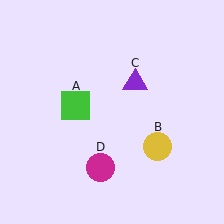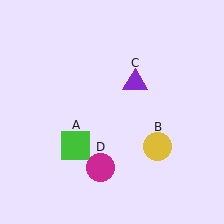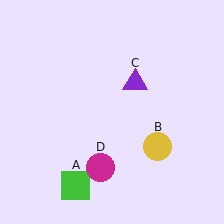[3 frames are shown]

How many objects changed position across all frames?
1 object changed position: green square (object A).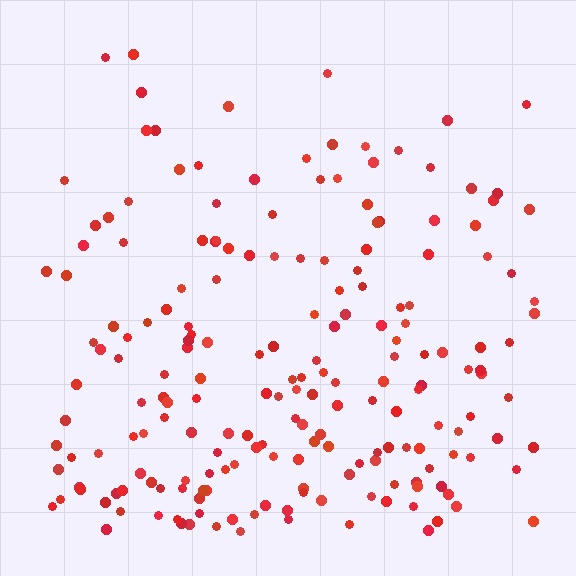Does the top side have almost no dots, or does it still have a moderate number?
Still a moderate number, just noticeably fewer than the bottom.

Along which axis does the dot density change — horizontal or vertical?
Vertical.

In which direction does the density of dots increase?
From top to bottom, with the bottom side densest.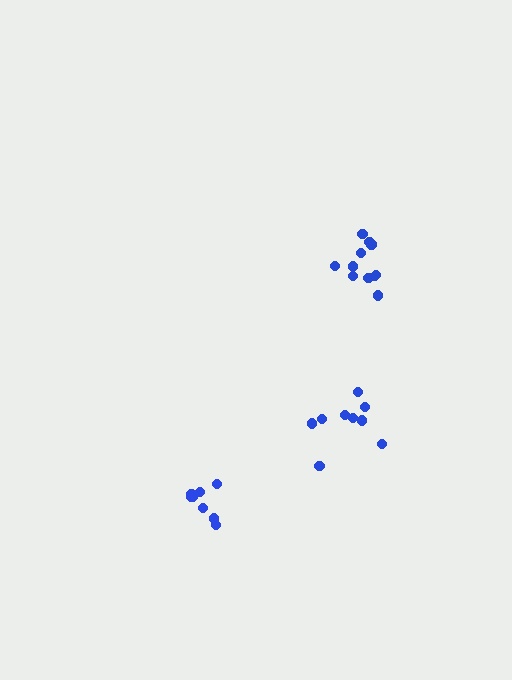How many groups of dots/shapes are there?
There are 3 groups.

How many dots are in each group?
Group 1: 8 dots, Group 2: 11 dots, Group 3: 9 dots (28 total).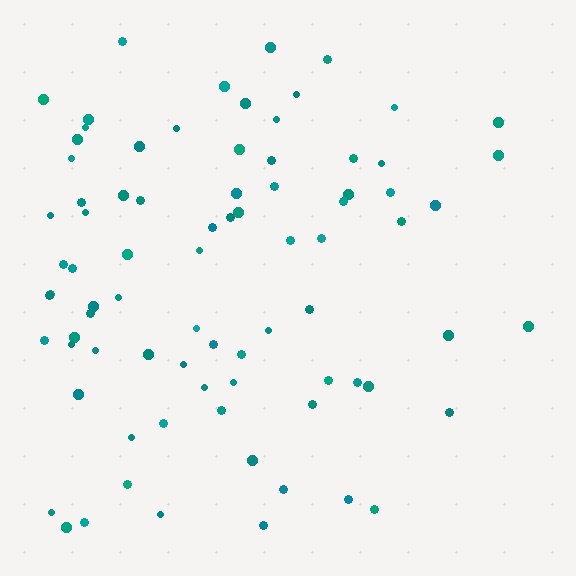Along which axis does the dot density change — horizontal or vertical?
Horizontal.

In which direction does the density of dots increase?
From right to left, with the left side densest.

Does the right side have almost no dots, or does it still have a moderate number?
Still a moderate number, just noticeably fewer than the left.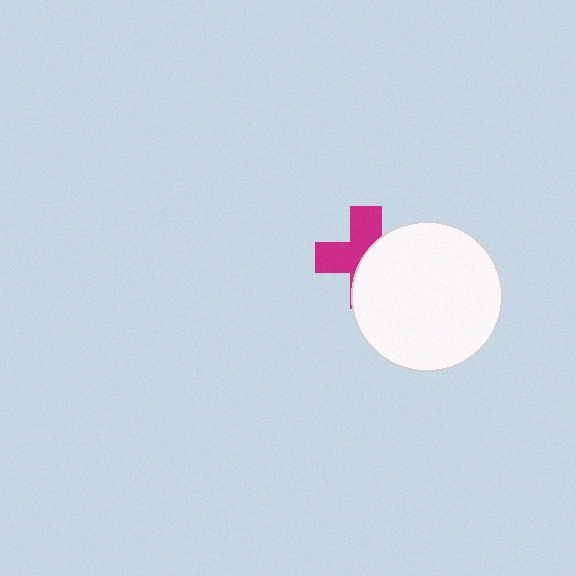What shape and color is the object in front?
The object in front is a white circle.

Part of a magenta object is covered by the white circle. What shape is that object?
It is a cross.